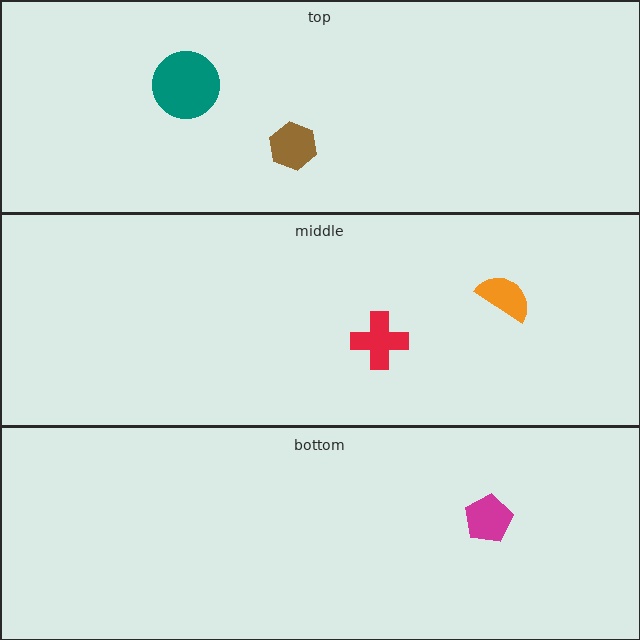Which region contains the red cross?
The middle region.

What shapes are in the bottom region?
The magenta pentagon.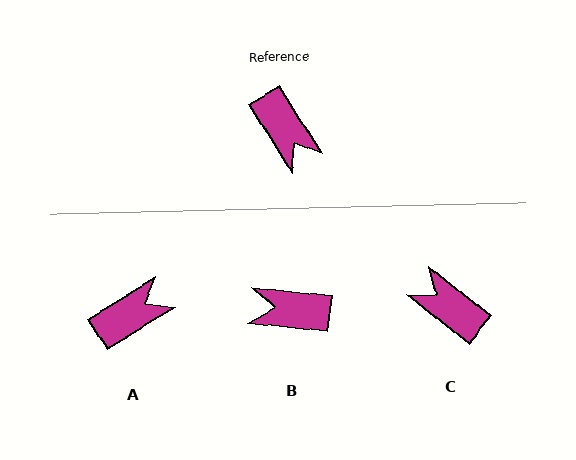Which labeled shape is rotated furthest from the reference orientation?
C, about 160 degrees away.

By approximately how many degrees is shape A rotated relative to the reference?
Approximately 90 degrees counter-clockwise.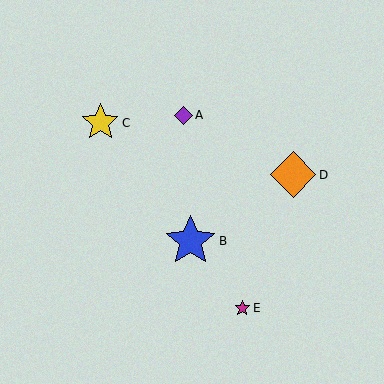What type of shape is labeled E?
Shape E is a magenta star.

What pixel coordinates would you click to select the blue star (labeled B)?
Click at (191, 241) to select the blue star B.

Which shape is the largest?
The blue star (labeled B) is the largest.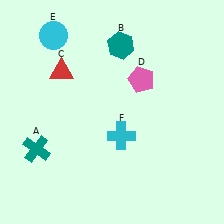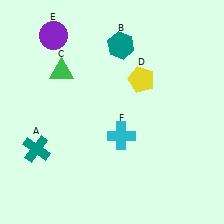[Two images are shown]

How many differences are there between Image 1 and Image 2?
There are 3 differences between the two images.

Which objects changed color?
C changed from red to green. D changed from pink to yellow. E changed from cyan to purple.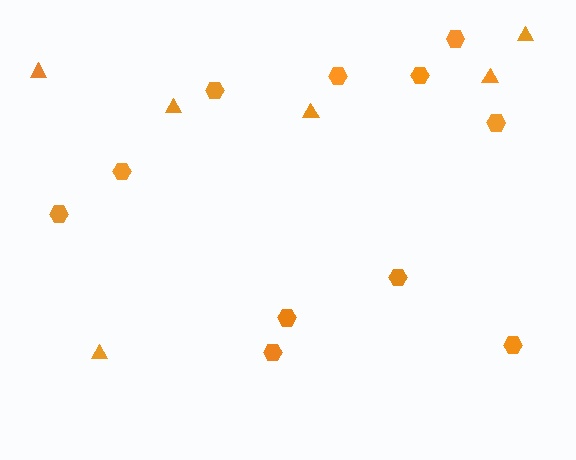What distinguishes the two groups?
There are 2 groups: one group of triangles (6) and one group of hexagons (11).